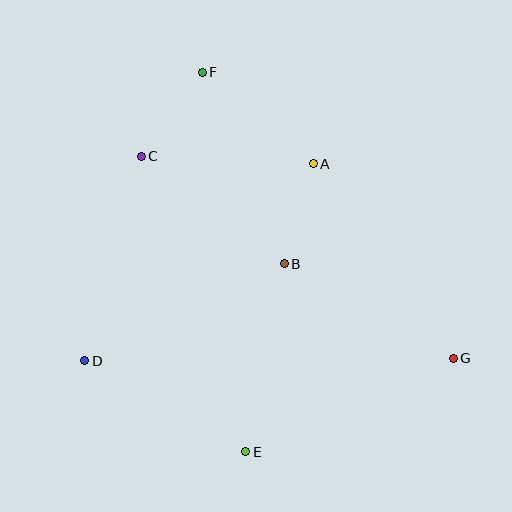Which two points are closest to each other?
Points C and F are closest to each other.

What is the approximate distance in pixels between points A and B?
The distance between A and B is approximately 104 pixels.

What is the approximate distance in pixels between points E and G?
The distance between E and G is approximately 228 pixels.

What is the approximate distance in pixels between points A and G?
The distance between A and G is approximately 240 pixels.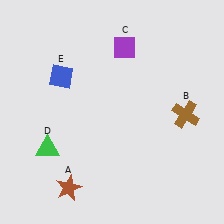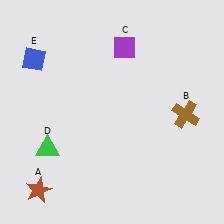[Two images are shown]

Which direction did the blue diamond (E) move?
The blue diamond (E) moved left.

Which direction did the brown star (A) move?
The brown star (A) moved left.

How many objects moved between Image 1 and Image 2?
2 objects moved between the two images.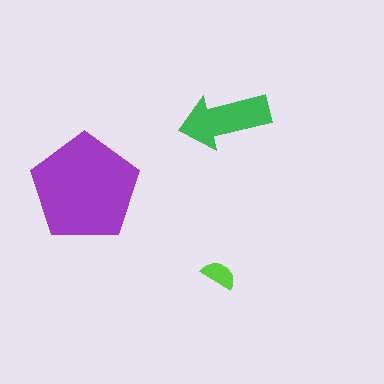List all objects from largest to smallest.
The purple pentagon, the green arrow, the lime semicircle.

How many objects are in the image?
There are 3 objects in the image.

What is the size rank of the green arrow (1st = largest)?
2nd.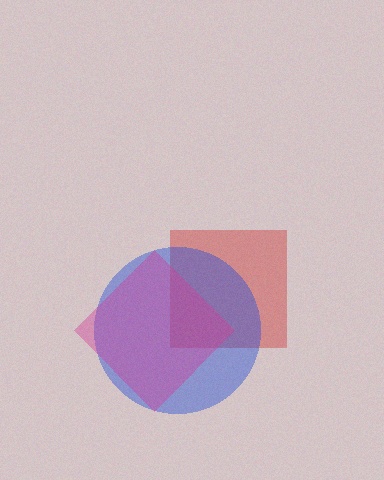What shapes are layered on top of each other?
The layered shapes are: a red square, a blue circle, a magenta diamond.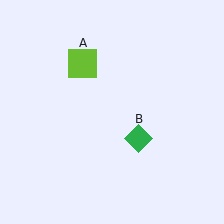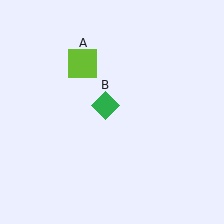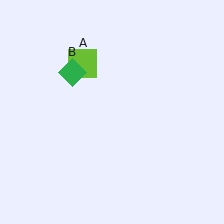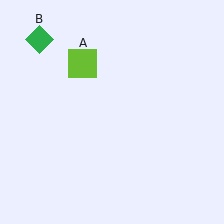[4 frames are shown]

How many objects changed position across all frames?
1 object changed position: green diamond (object B).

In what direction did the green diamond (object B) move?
The green diamond (object B) moved up and to the left.